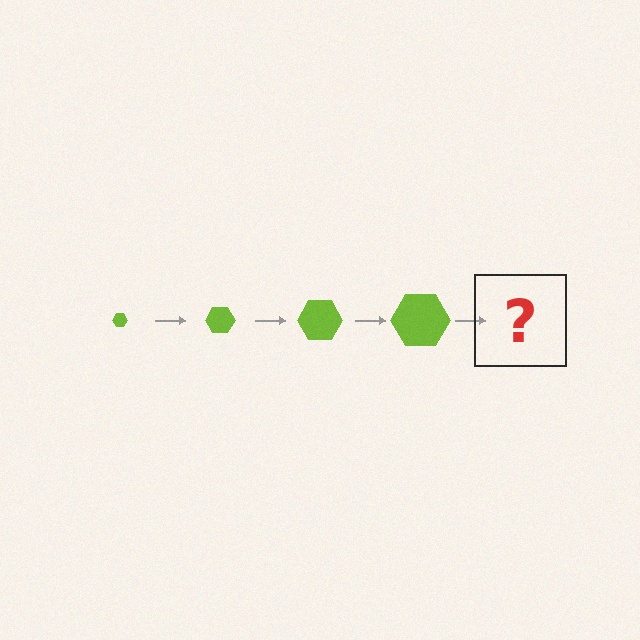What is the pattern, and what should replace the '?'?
The pattern is that the hexagon gets progressively larger each step. The '?' should be a lime hexagon, larger than the previous one.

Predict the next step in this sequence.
The next step is a lime hexagon, larger than the previous one.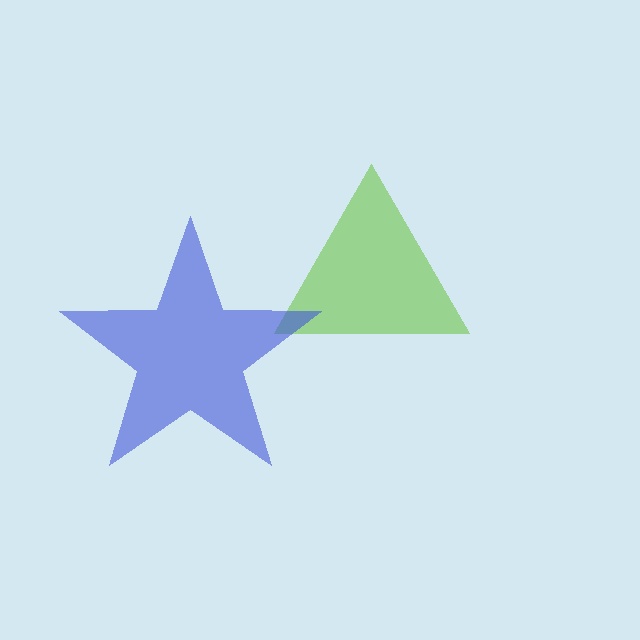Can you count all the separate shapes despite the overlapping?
Yes, there are 2 separate shapes.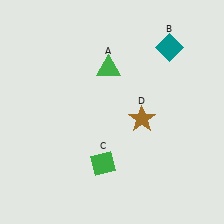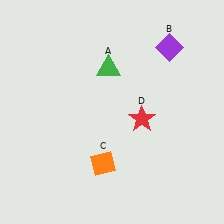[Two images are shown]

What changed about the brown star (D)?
In Image 1, D is brown. In Image 2, it changed to red.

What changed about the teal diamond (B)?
In Image 1, B is teal. In Image 2, it changed to purple.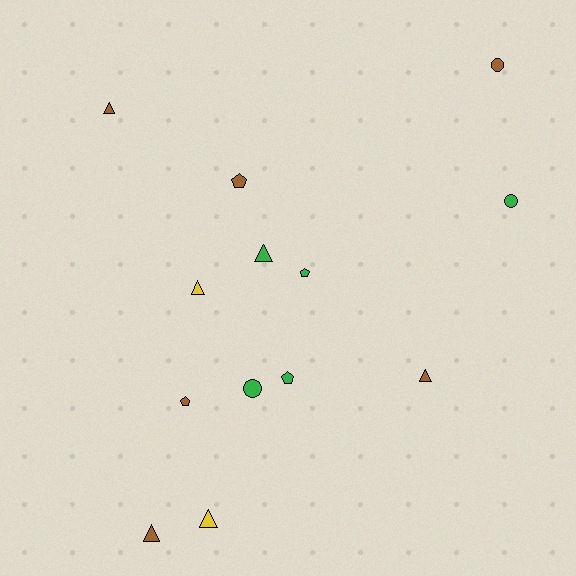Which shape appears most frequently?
Triangle, with 6 objects.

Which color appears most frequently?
Brown, with 6 objects.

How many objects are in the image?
There are 13 objects.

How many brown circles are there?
There is 1 brown circle.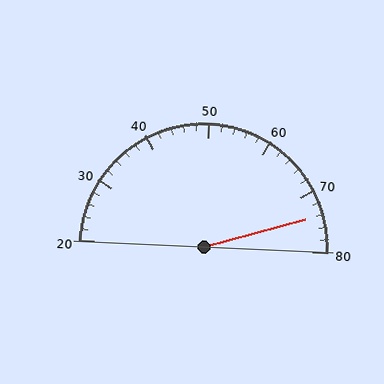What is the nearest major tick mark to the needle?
The nearest major tick mark is 70.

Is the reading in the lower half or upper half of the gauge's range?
The reading is in the upper half of the range (20 to 80).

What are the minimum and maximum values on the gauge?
The gauge ranges from 20 to 80.